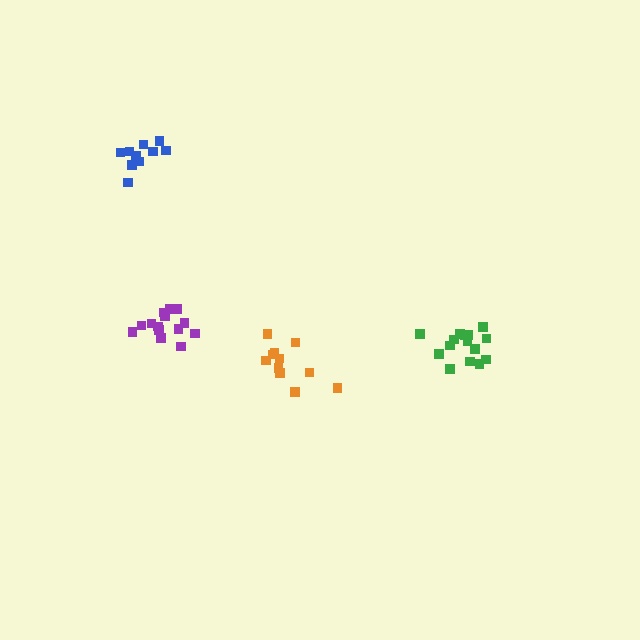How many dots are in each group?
Group 1: 14 dots, Group 2: 11 dots, Group 3: 10 dots, Group 4: 15 dots (50 total).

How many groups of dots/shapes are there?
There are 4 groups.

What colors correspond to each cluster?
The clusters are colored: purple, orange, blue, green.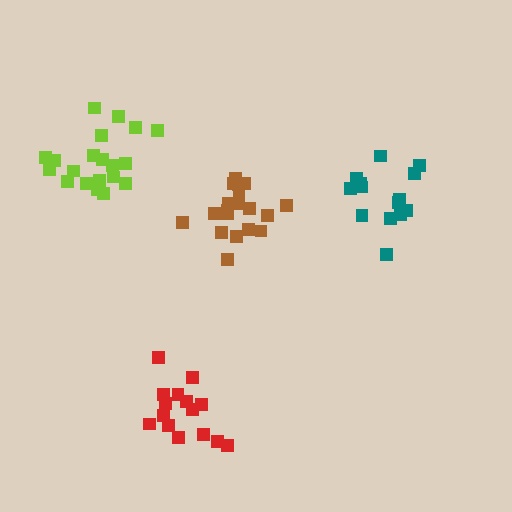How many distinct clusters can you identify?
There are 4 distinct clusters.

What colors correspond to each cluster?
The clusters are colored: red, brown, teal, lime.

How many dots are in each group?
Group 1: 15 dots, Group 2: 20 dots, Group 3: 14 dots, Group 4: 20 dots (69 total).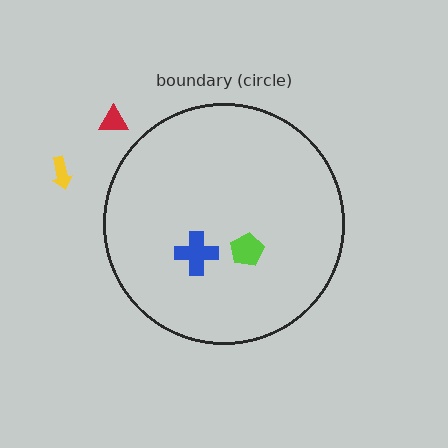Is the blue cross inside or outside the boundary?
Inside.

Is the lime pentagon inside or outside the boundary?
Inside.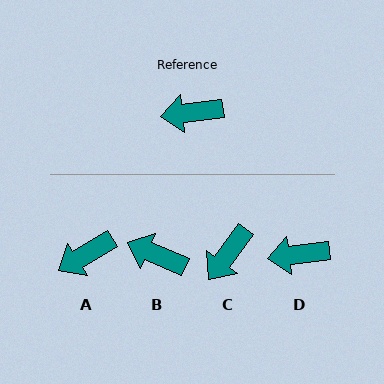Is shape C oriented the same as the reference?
No, it is off by about 46 degrees.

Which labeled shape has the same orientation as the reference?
D.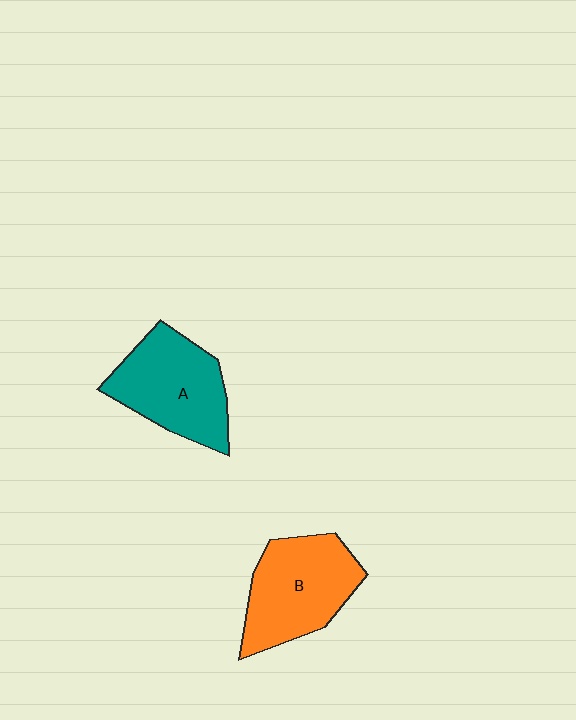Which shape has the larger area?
Shape B (orange).